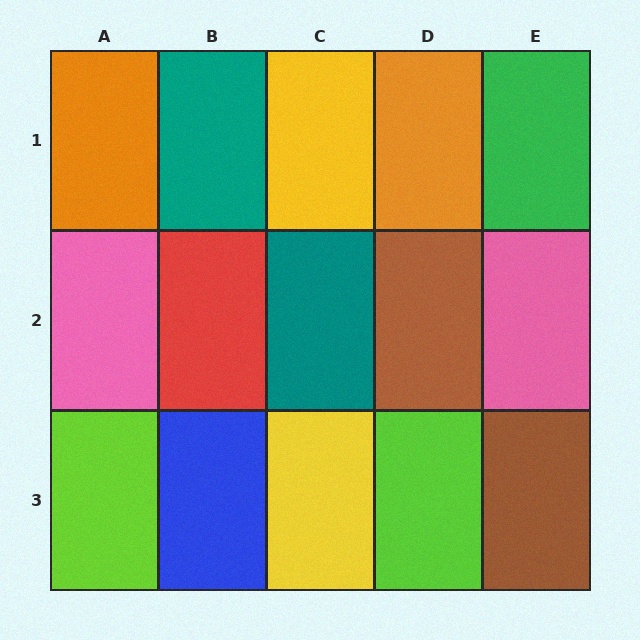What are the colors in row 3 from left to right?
Lime, blue, yellow, lime, brown.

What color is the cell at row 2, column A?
Pink.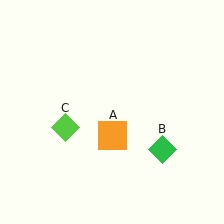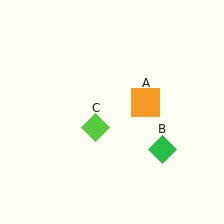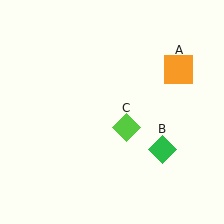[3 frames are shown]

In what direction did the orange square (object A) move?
The orange square (object A) moved up and to the right.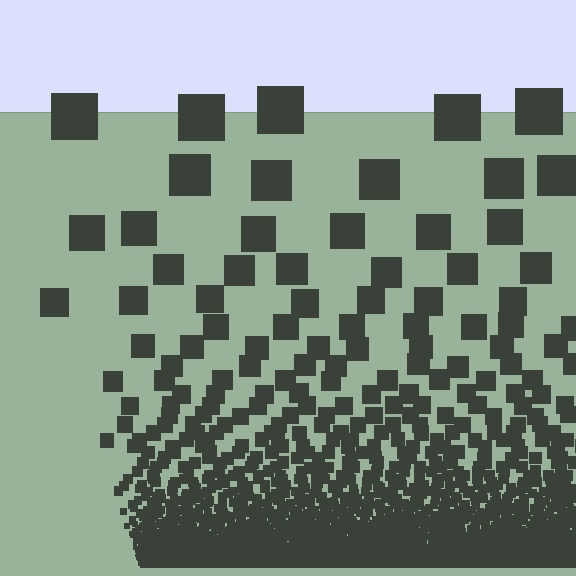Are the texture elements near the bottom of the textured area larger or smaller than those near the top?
Smaller. The gradient is inverted — elements near the bottom are smaller and denser.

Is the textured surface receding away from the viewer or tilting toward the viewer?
The surface appears to tilt toward the viewer. Texture elements get larger and sparser toward the top.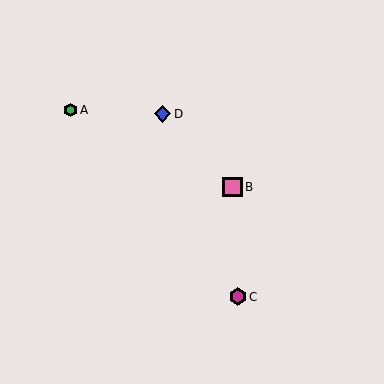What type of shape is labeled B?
Shape B is a pink square.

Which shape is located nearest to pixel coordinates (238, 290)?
The magenta hexagon (labeled C) at (238, 297) is nearest to that location.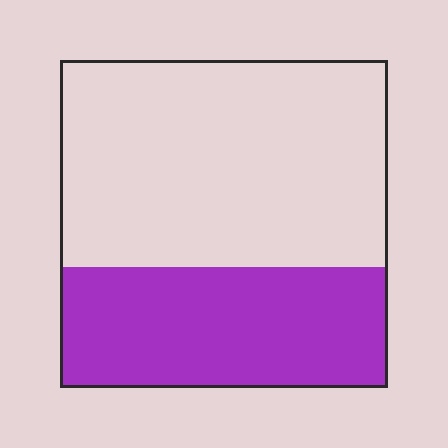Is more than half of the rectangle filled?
No.